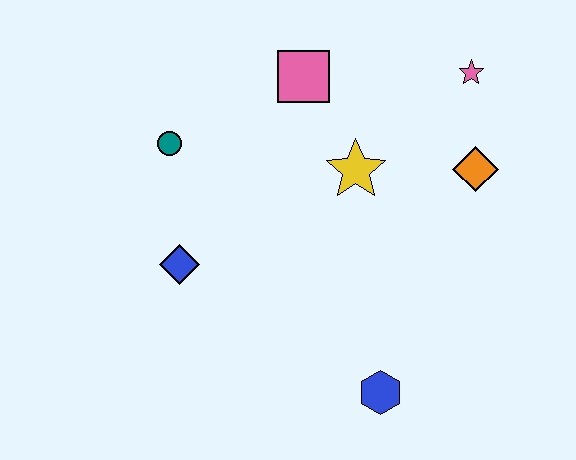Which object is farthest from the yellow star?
The blue hexagon is farthest from the yellow star.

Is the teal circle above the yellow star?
Yes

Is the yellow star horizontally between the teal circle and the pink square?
No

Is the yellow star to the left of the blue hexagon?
Yes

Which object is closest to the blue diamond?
The teal circle is closest to the blue diamond.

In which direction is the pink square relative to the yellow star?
The pink square is above the yellow star.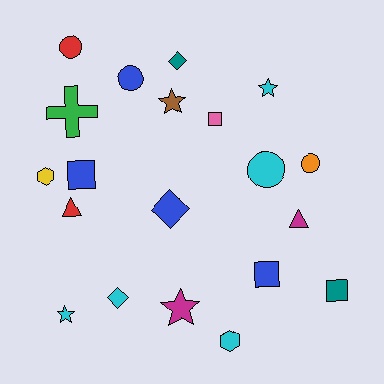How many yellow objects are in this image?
There is 1 yellow object.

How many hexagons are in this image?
There are 2 hexagons.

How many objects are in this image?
There are 20 objects.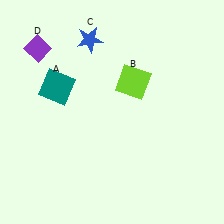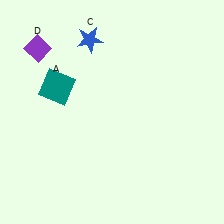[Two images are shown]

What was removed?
The lime square (B) was removed in Image 2.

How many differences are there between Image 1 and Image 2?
There is 1 difference between the two images.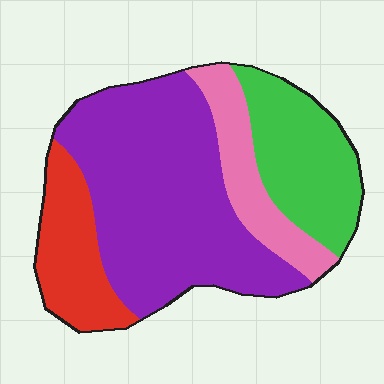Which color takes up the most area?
Purple, at roughly 50%.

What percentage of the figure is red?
Red covers around 15% of the figure.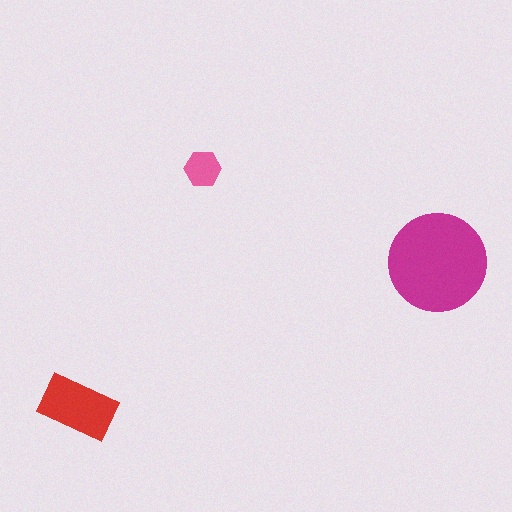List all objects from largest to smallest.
The magenta circle, the red rectangle, the pink hexagon.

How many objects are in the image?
There are 3 objects in the image.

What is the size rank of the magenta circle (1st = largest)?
1st.